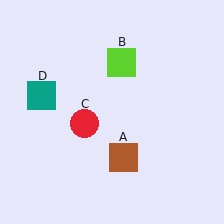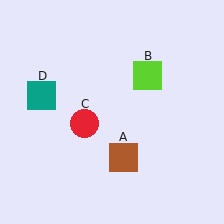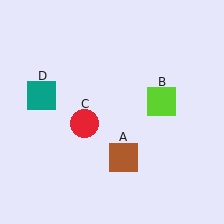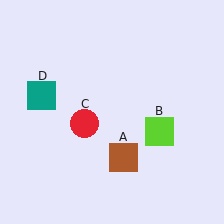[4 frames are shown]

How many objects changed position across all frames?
1 object changed position: lime square (object B).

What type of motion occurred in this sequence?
The lime square (object B) rotated clockwise around the center of the scene.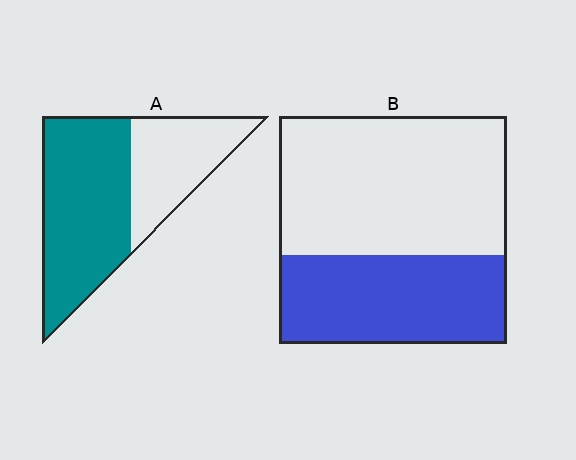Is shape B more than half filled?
No.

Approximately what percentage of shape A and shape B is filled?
A is approximately 65% and B is approximately 40%.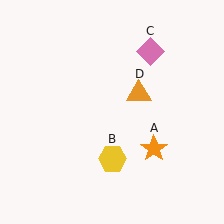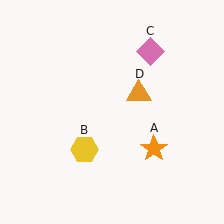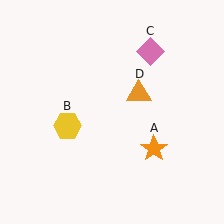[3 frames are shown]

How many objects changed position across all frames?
1 object changed position: yellow hexagon (object B).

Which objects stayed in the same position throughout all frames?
Orange star (object A) and pink diamond (object C) and orange triangle (object D) remained stationary.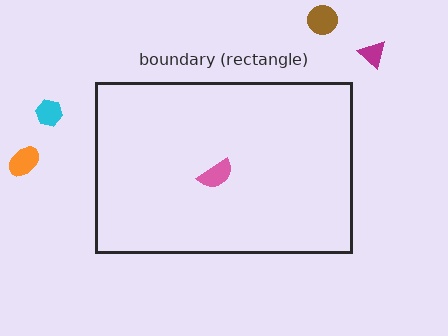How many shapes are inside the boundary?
1 inside, 4 outside.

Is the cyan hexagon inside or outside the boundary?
Outside.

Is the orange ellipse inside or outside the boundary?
Outside.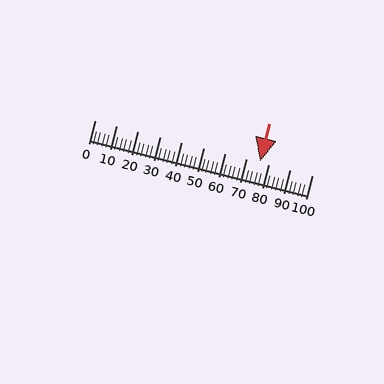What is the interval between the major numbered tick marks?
The major tick marks are spaced 10 units apart.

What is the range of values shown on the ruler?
The ruler shows values from 0 to 100.